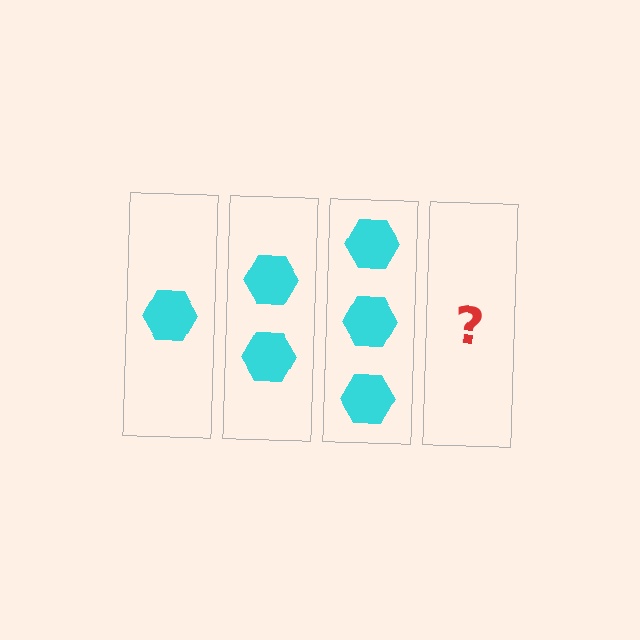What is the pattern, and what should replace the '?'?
The pattern is that each step adds one more hexagon. The '?' should be 4 hexagons.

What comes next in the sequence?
The next element should be 4 hexagons.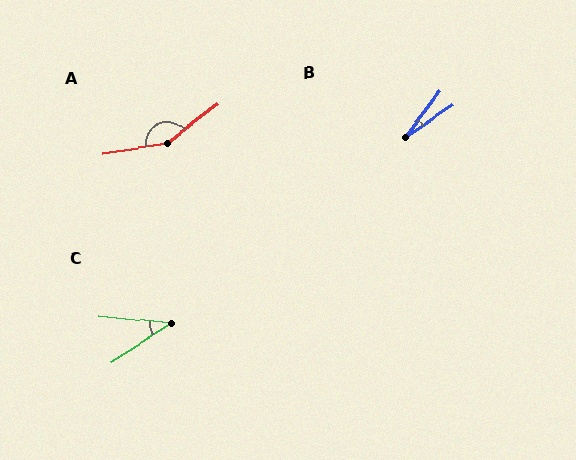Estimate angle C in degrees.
Approximately 38 degrees.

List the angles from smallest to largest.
B (19°), C (38°), A (152°).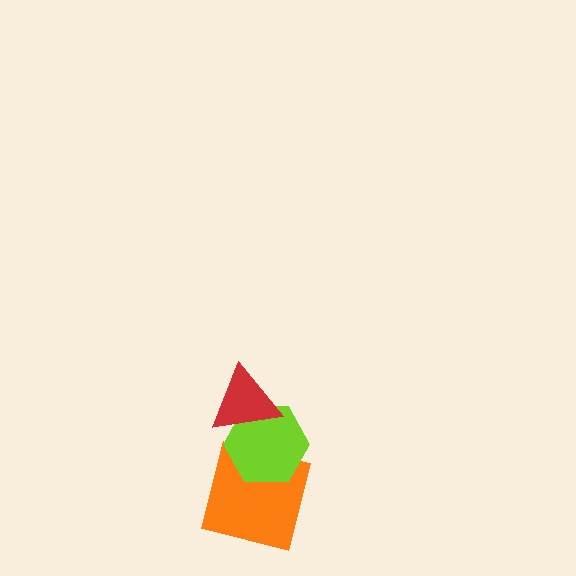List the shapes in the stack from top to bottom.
From top to bottom: the red triangle, the lime hexagon, the orange square.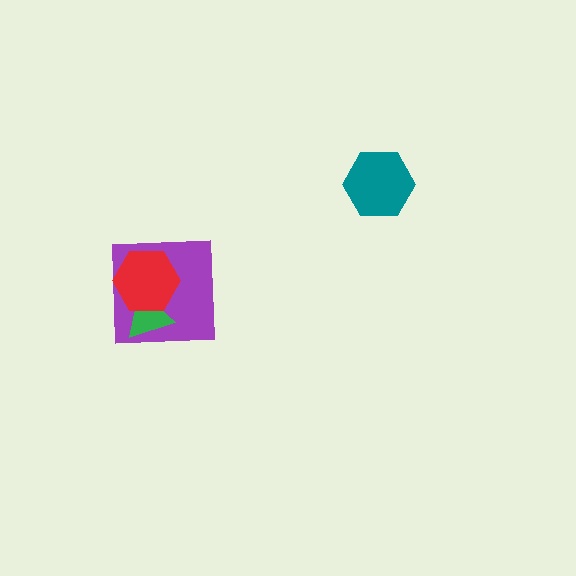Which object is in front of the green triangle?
The red hexagon is in front of the green triangle.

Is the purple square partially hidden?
Yes, it is partially covered by another shape.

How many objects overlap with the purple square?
2 objects overlap with the purple square.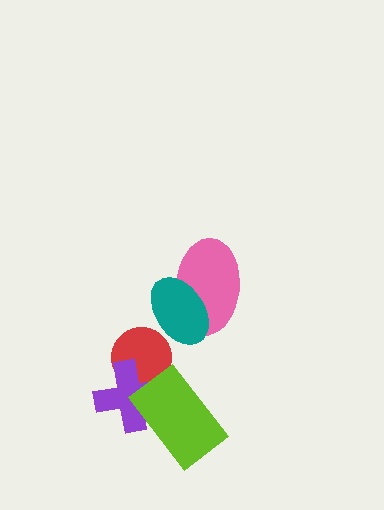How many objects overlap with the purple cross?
2 objects overlap with the purple cross.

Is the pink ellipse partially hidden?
Yes, it is partially covered by another shape.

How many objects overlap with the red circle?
2 objects overlap with the red circle.